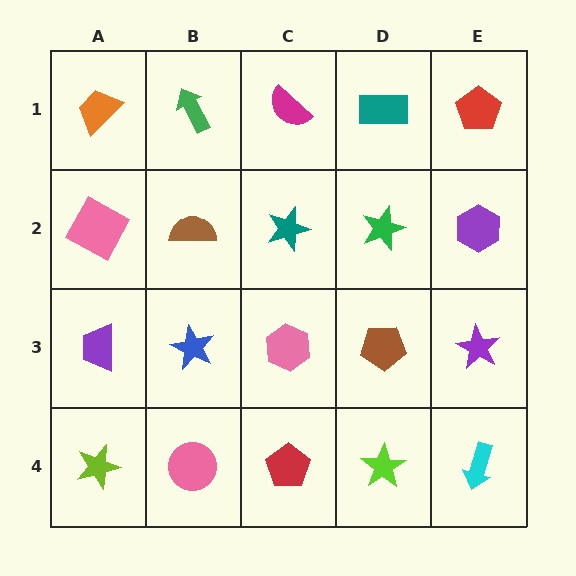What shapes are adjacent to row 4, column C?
A pink hexagon (row 3, column C), a pink circle (row 4, column B), a lime star (row 4, column D).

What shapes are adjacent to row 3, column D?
A green star (row 2, column D), a lime star (row 4, column D), a pink hexagon (row 3, column C), a purple star (row 3, column E).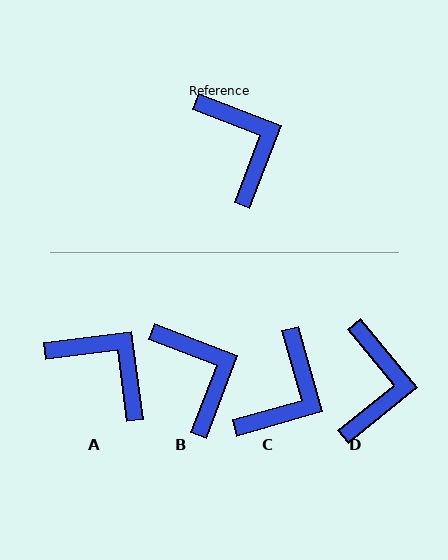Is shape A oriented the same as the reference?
No, it is off by about 28 degrees.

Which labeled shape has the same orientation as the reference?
B.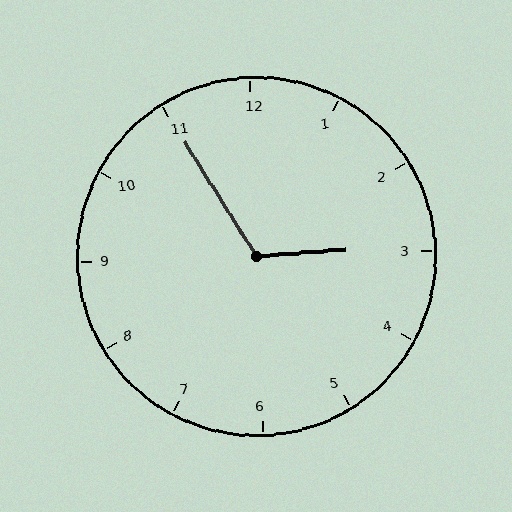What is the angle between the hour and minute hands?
Approximately 118 degrees.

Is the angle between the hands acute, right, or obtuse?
It is obtuse.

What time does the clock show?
2:55.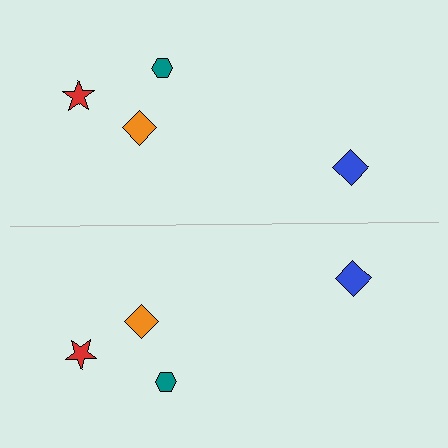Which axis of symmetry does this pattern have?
The pattern has a horizontal axis of symmetry running through the center of the image.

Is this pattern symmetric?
Yes, this pattern has bilateral (reflection) symmetry.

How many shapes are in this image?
There are 8 shapes in this image.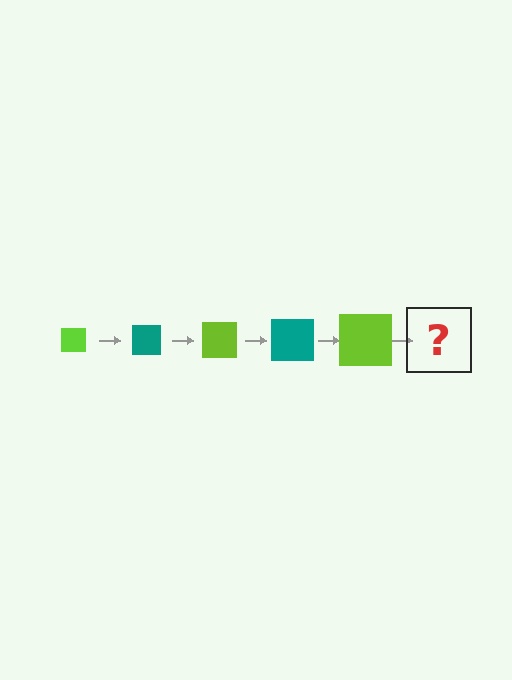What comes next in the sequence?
The next element should be a teal square, larger than the previous one.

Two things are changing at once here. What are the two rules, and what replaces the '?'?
The two rules are that the square grows larger each step and the color cycles through lime and teal. The '?' should be a teal square, larger than the previous one.